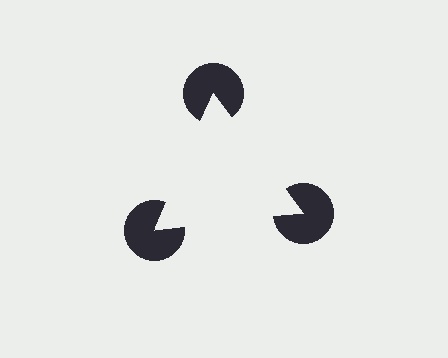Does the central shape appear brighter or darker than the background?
It typically appears slightly brighter than the background, even though no actual brightness change is drawn.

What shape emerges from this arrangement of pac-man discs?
An illusory triangle — its edges are inferred from the aligned wedge cuts in the pac-man discs, not physically drawn.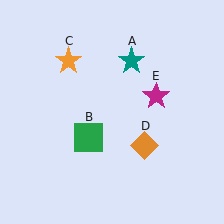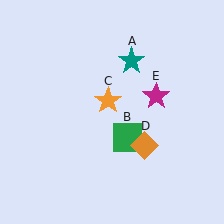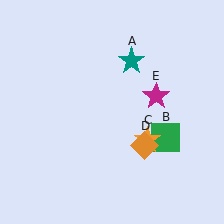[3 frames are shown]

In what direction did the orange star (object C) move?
The orange star (object C) moved down and to the right.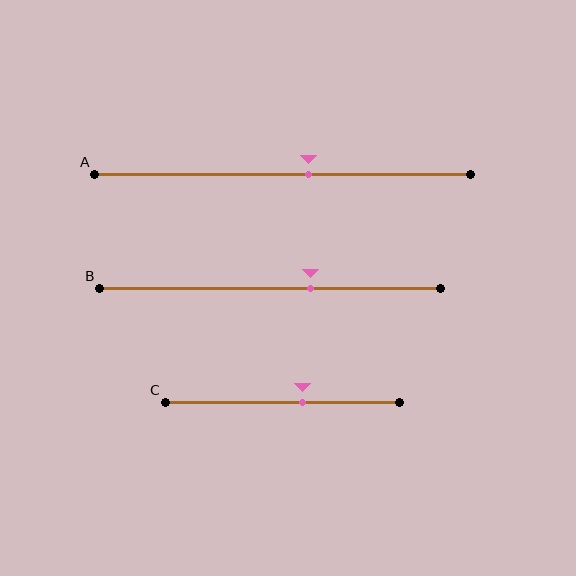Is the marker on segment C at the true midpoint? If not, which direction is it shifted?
No, the marker on segment C is shifted to the right by about 9% of the segment length.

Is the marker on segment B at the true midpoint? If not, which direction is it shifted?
No, the marker on segment B is shifted to the right by about 12% of the segment length.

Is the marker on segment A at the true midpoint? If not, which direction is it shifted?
No, the marker on segment A is shifted to the right by about 7% of the segment length.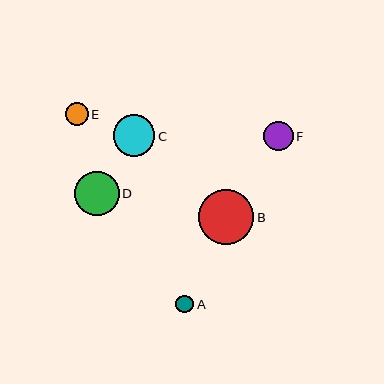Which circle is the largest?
Circle B is the largest with a size of approximately 55 pixels.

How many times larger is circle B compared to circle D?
Circle B is approximately 1.2 times the size of circle D.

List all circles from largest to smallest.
From largest to smallest: B, D, C, F, E, A.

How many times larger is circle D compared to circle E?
Circle D is approximately 1.9 times the size of circle E.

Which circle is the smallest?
Circle A is the smallest with a size of approximately 18 pixels.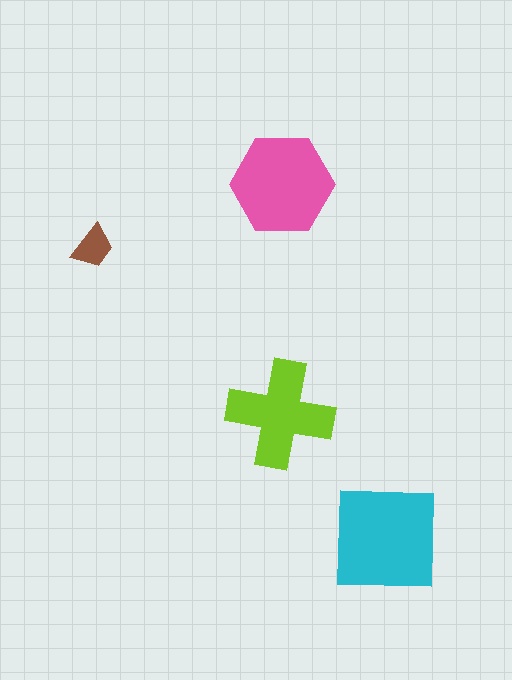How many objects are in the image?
There are 4 objects in the image.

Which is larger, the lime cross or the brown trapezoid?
The lime cross.